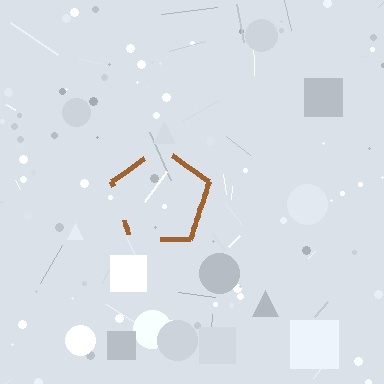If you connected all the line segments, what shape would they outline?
They would outline a pentagon.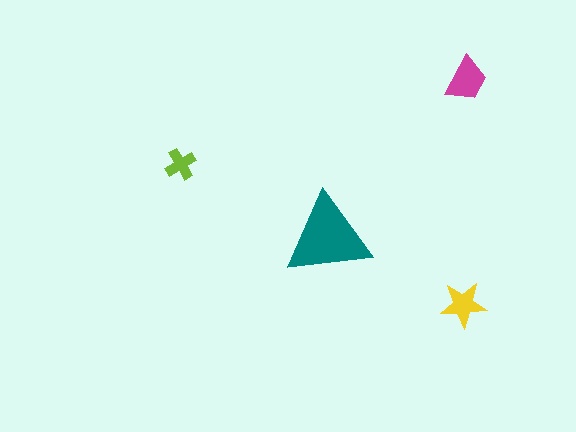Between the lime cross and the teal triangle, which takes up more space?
The teal triangle.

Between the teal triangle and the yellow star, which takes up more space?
The teal triangle.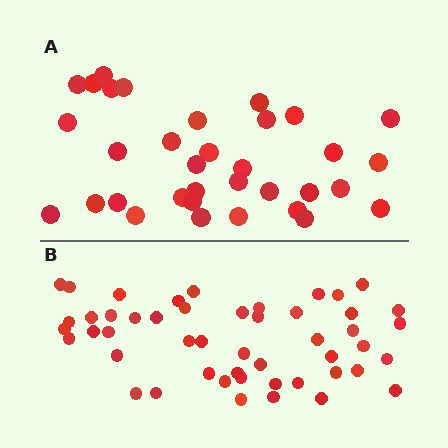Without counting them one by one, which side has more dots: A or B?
Region B (the bottom region) has more dots.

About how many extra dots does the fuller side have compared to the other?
Region B has approximately 15 more dots than region A.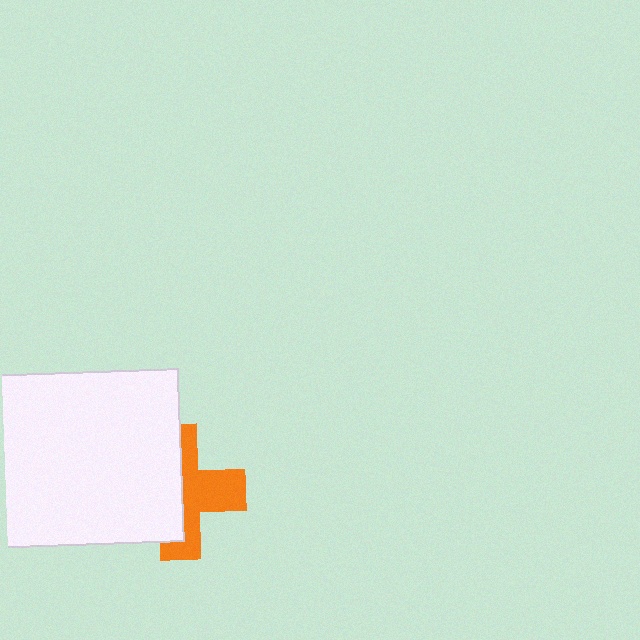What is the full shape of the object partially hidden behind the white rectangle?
The partially hidden object is an orange cross.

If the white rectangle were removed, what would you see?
You would see the complete orange cross.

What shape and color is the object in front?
The object in front is a white rectangle.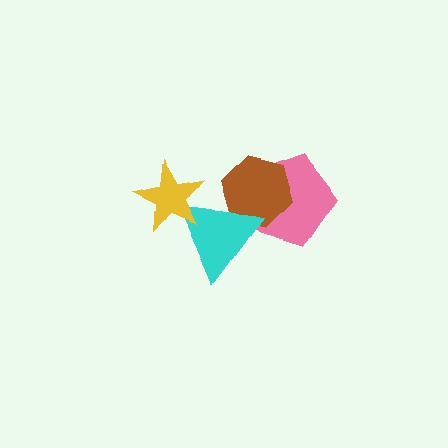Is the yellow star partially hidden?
No, no other shape covers it.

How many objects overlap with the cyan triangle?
3 objects overlap with the cyan triangle.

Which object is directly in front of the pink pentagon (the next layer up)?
The brown hexagon is directly in front of the pink pentagon.